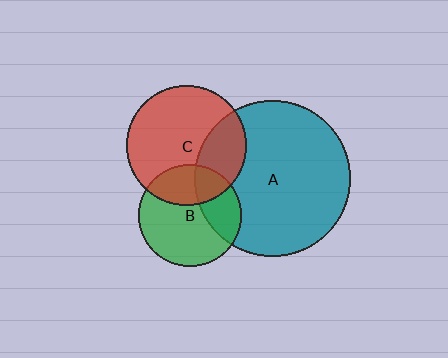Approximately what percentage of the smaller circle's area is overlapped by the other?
Approximately 30%.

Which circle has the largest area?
Circle A (teal).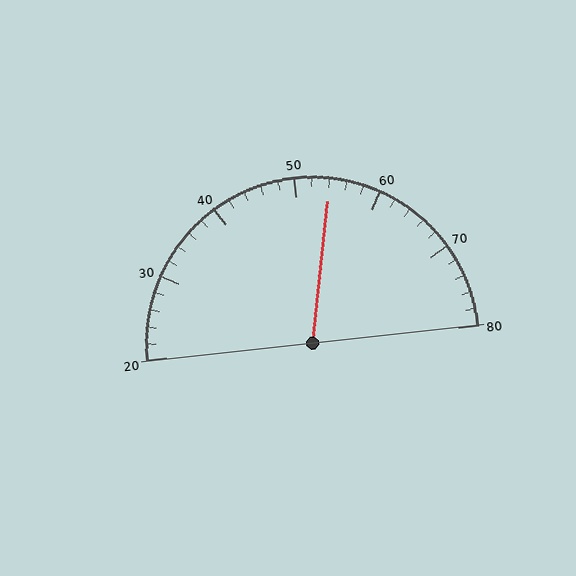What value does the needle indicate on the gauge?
The needle indicates approximately 54.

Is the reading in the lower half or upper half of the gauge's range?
The reading is in the upper half of the range (20 to 80).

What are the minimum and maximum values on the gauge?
The gauge ranges from 20 to 80.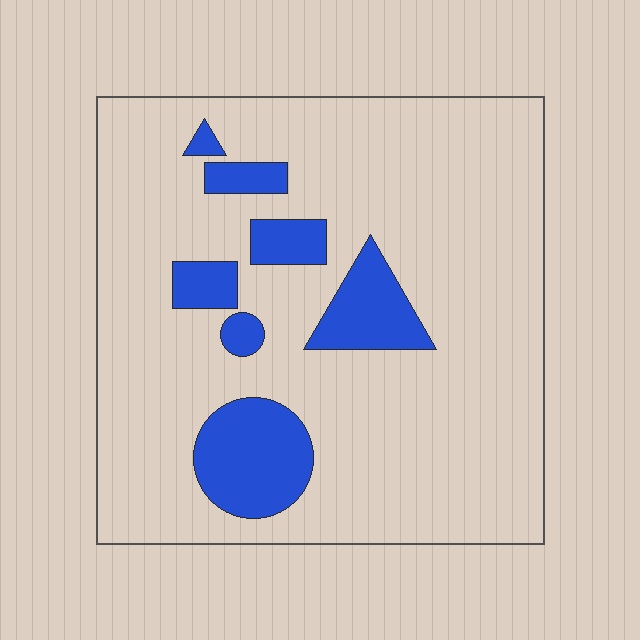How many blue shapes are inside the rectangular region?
7.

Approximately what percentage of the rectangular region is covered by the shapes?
Approximately 15%.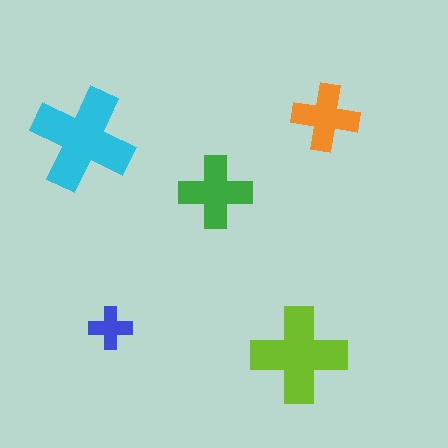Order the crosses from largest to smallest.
the cyan one, the lime one, the green one, the orange one, the blue one.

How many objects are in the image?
There are 5 objects in the image.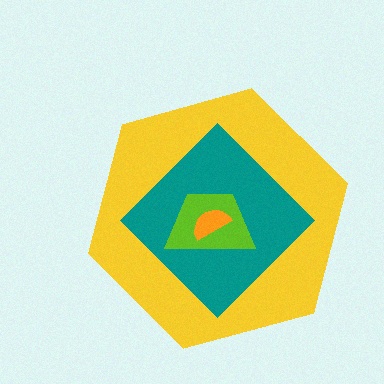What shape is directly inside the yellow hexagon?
The teal diamond.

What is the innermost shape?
The orange semicircle.